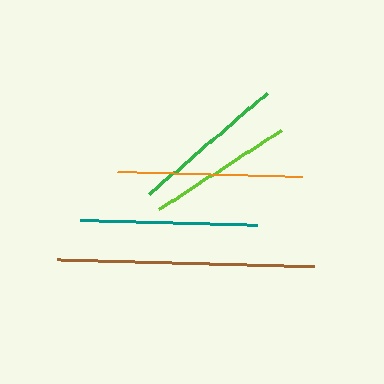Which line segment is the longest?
The brown line is the longest at approximately 258 pixels.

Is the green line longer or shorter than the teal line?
The teal line is longer than the green line.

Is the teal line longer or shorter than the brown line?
The brown line is longer than the teal line.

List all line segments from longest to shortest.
From longest to shortest: brown, orange, teal, green, lime.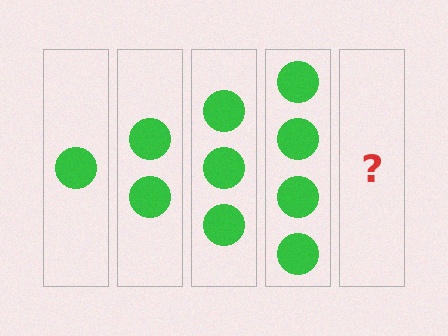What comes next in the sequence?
The next element should be 5 circles.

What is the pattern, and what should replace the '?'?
The pattern is that each step adds one more circle. The '?' should be 5 circles.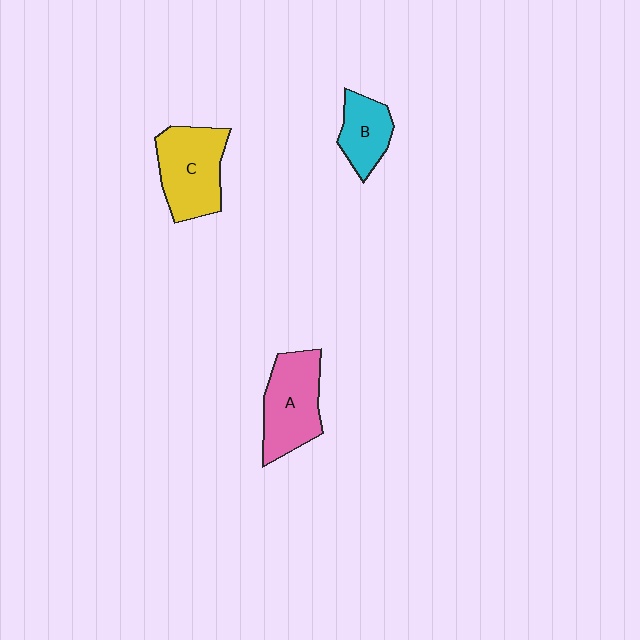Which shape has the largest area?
Shape C (yellow).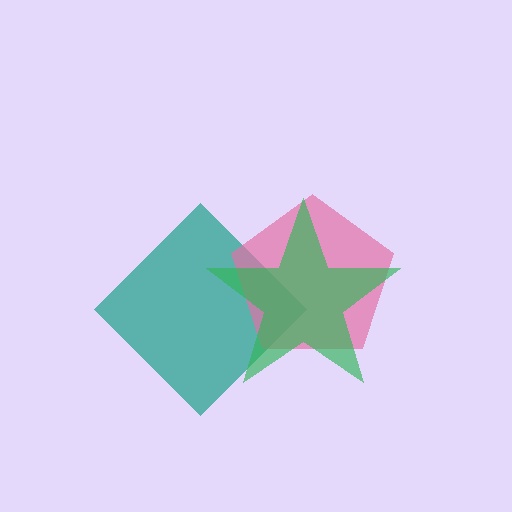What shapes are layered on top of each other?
The layered shapes are: a teal diamond, a pink pentagon, a green star.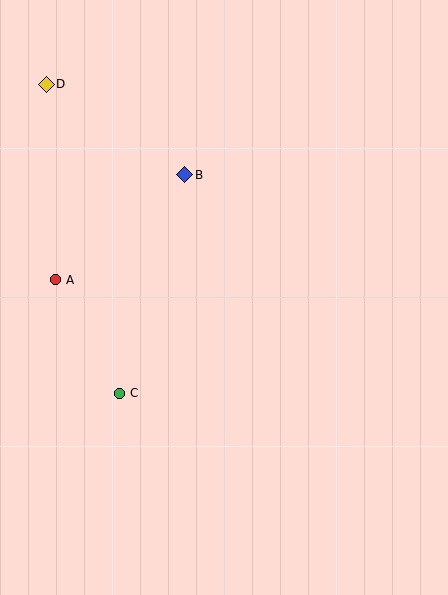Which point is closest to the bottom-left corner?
Point C is closest to the bottom-left corner.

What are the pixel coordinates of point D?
Point D is at (46, 84).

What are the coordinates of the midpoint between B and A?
The midpoint between B and A is at (120, 227).